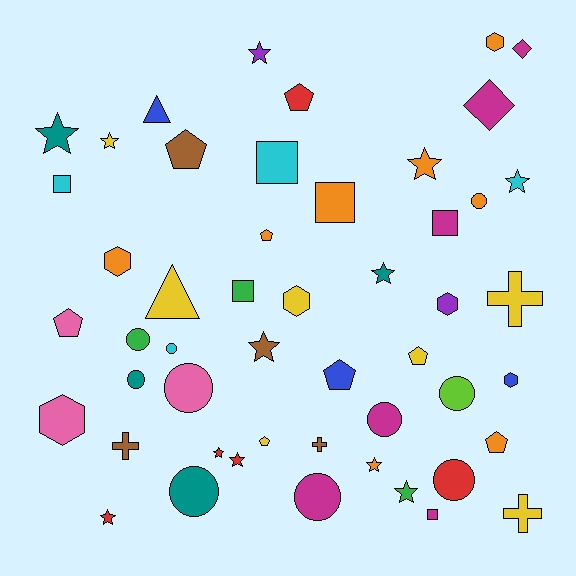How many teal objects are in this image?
There are 4 teal objects.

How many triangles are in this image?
There are 2 triangles.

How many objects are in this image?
There are 50 objects.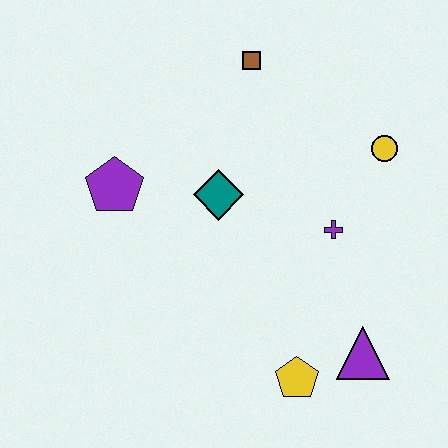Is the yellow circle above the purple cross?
Yes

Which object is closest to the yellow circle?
The purple cross is closest to the yellow circle.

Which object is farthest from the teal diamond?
The purple triangle is farthest from the teal diamond.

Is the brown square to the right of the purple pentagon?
Yes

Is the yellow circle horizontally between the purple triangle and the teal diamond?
No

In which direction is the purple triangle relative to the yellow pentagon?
The purple triangle is to the right of the yellow pentagon.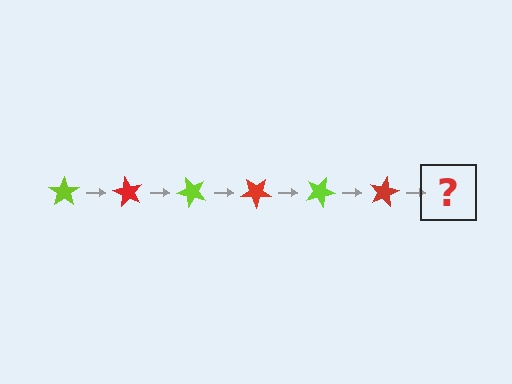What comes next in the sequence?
The next element should be a lime star, rotated 360 degrees from the start.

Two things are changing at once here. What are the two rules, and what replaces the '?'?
The two rules are that it rotates 60 degrees each step and the color cycles through lime and red. The '?' should be a lime star, rotated 360 degrees from the start.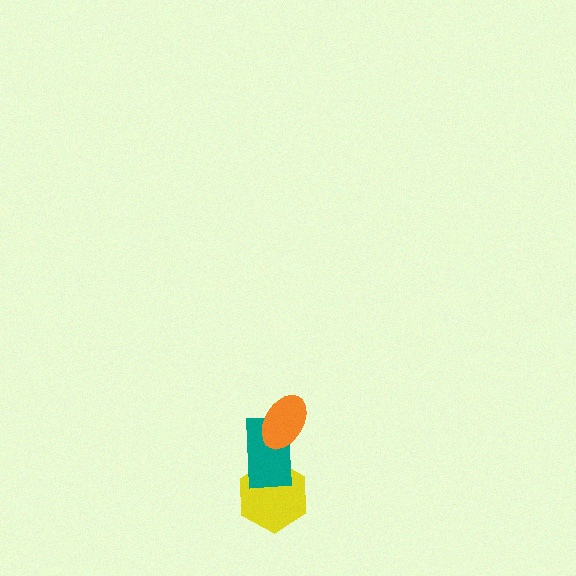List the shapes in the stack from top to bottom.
From top to bottom: the orange ellipse, the teal rectangle, the yellow hexagon.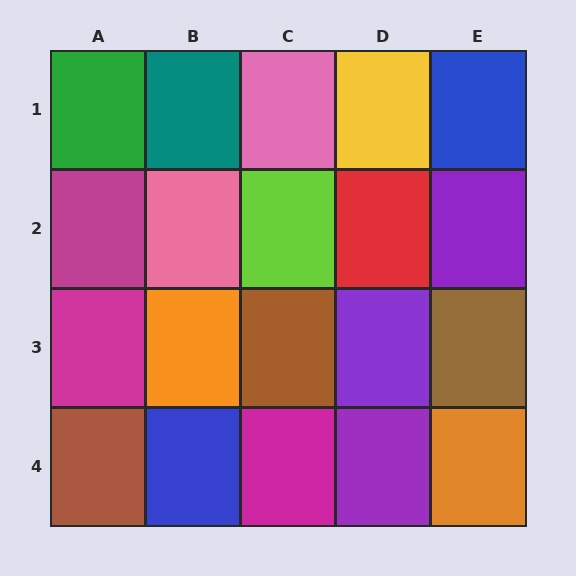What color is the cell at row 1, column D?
Yellow.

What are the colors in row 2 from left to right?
Magenta, pink, lime, red, purple.